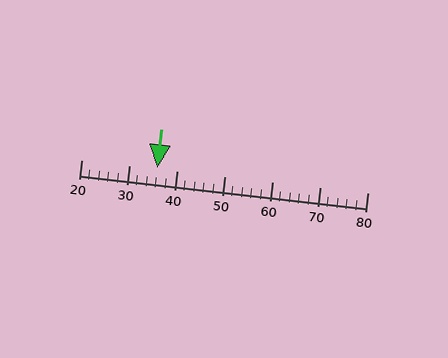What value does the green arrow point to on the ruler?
The green arrow points to approximately 36.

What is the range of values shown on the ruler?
The ruler shows values from 20 to 80.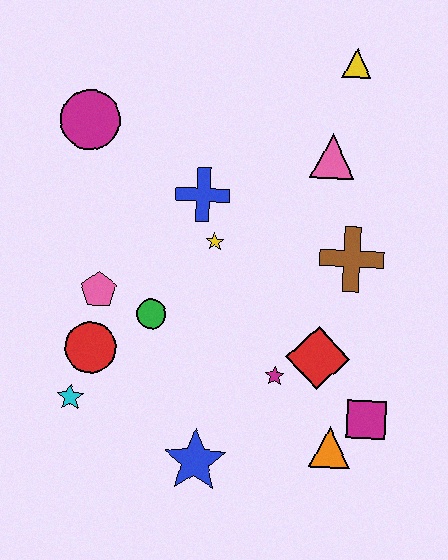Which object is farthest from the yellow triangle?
The cyan star is farthest from the yellow triangle.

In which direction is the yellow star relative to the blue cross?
The yellow star is below the blue cross.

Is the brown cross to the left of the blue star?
No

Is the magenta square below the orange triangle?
No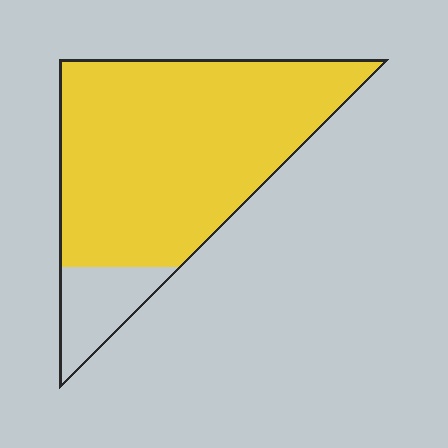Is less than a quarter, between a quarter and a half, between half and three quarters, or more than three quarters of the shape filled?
More than three quarters.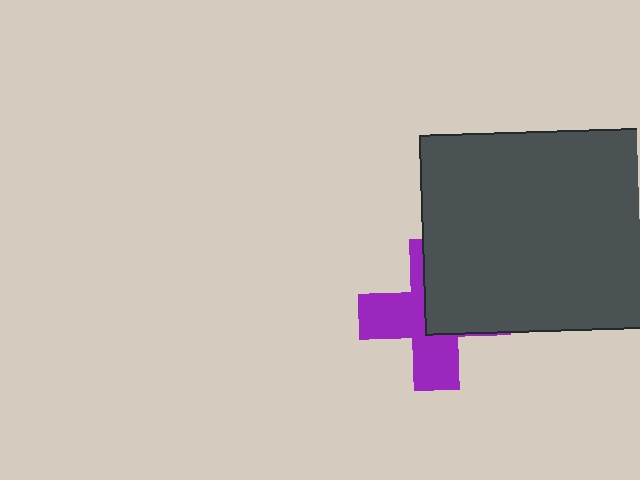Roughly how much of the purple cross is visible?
About half of it is visible (roughly 53%).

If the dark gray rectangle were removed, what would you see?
You would see the complete purple cross.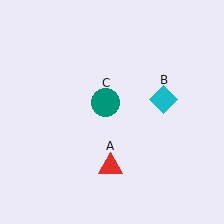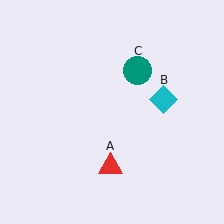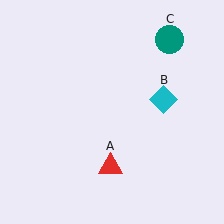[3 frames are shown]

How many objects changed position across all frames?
1 object changed position: teal circle (object C).